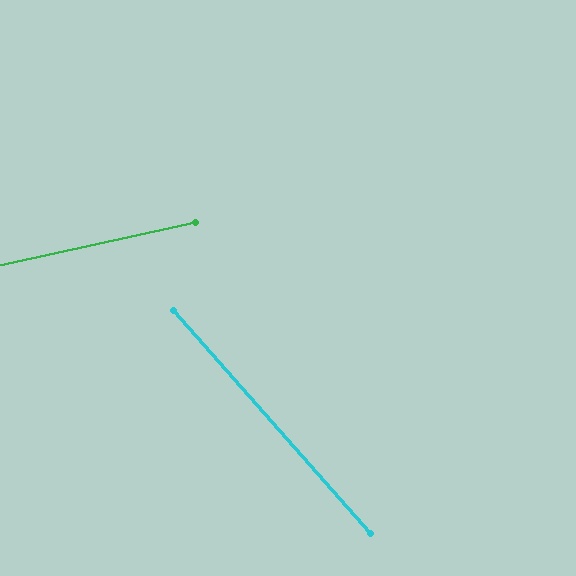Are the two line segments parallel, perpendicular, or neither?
Neither parallel nor perpendicular — they differ by about 61°.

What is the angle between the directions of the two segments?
Approximately 61 degrees.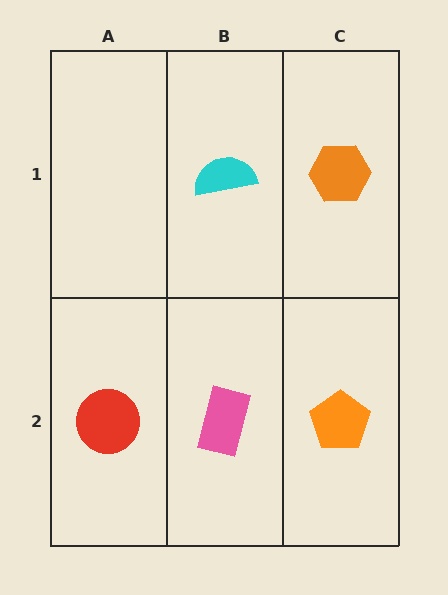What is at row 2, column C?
An orange pentagon.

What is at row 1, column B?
A cyan semicircle.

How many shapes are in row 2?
3 shapes.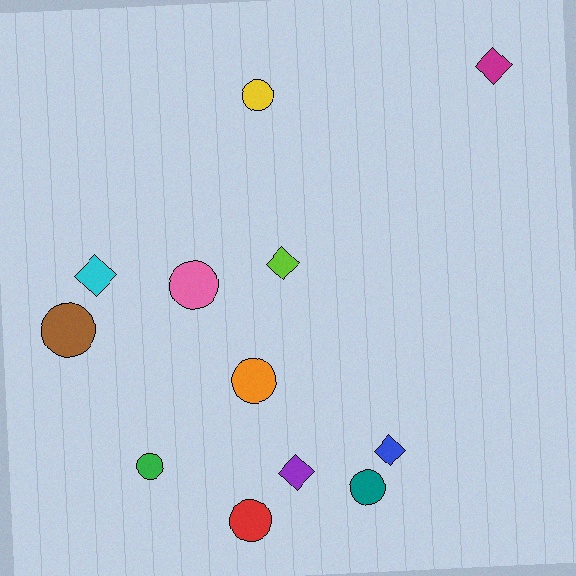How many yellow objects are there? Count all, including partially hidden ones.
There is 1 yellow object.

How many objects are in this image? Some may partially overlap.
There are 12 objects.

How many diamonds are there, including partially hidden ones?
There are 5 diamonds.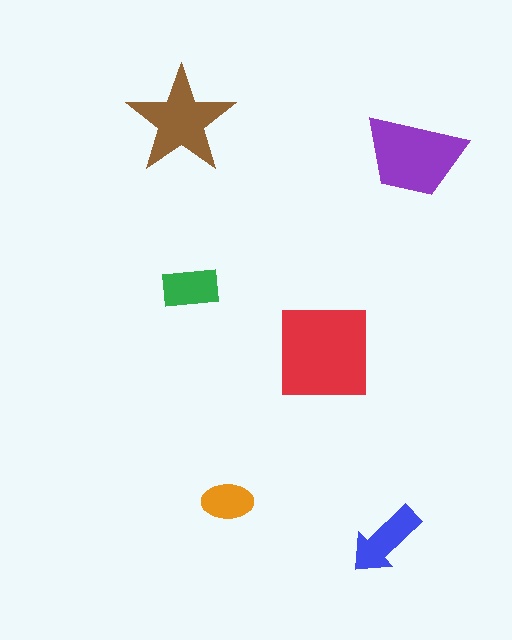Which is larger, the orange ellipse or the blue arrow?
The blue arrow.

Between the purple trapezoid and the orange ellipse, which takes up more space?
The purple trapezoid.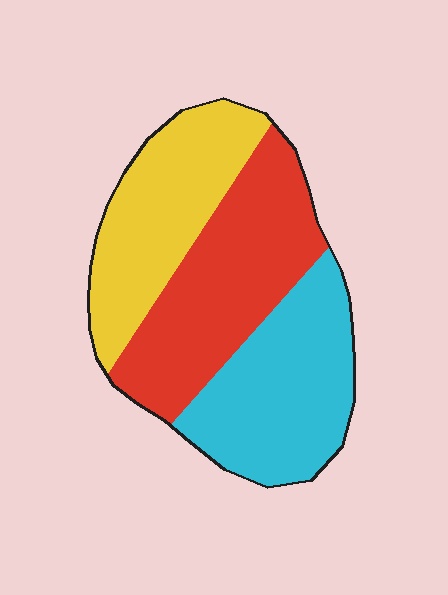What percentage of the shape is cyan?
Cyan takes up between a quarter and a half of the shape.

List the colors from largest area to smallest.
From largest to smallest: red, cyan, yellow.